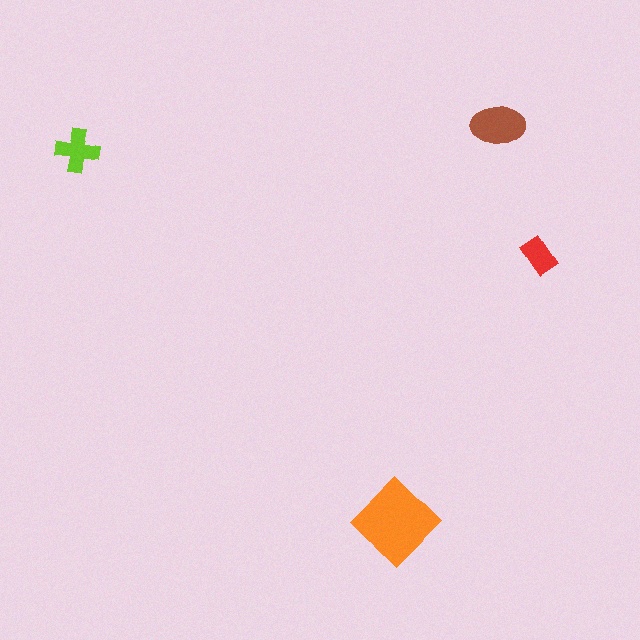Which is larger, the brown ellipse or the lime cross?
The brown ellipse.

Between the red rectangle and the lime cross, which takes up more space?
The lime cross.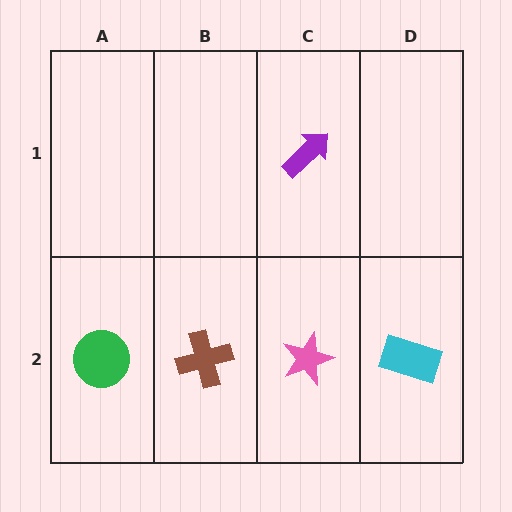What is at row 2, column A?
A green circle.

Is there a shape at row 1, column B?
No, that cell is empty.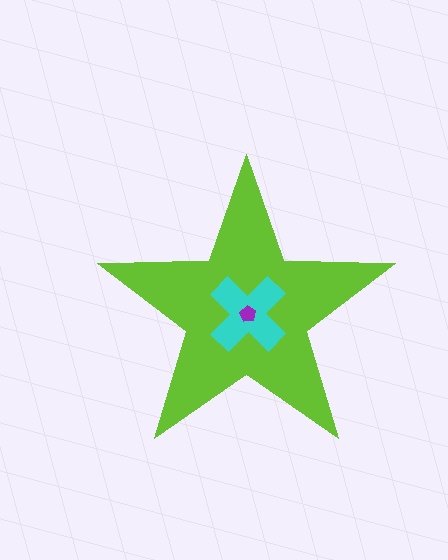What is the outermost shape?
The lime star.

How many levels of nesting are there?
3.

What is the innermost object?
The purple pentagon.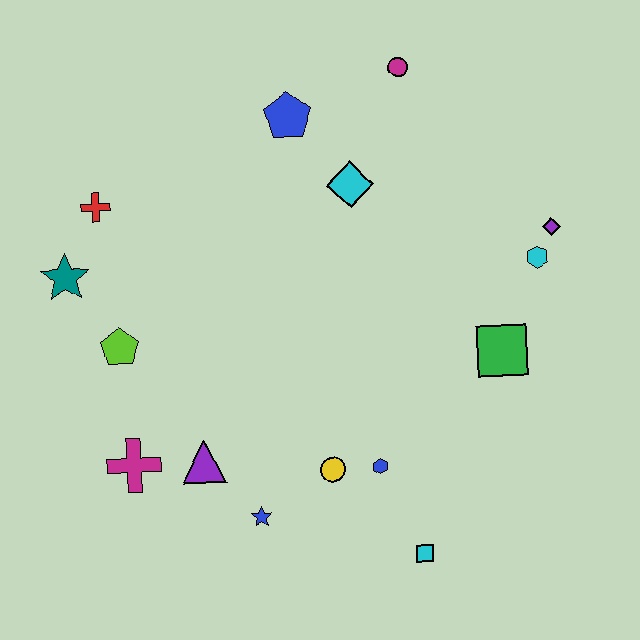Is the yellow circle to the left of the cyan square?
Yes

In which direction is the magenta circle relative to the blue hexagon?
The magenta circle is above the blue hexagon.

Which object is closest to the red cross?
The teal star is closest to the red cross.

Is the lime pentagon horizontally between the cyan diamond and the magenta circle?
No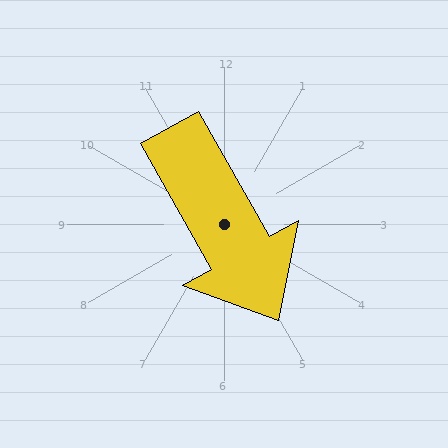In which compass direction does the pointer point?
Southeast.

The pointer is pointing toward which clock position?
Roughly 5 o'clock.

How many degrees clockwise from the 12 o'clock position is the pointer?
Approximately 151 degrees.